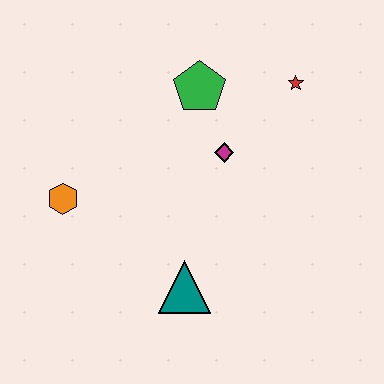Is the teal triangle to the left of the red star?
Yes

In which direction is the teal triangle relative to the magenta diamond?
The teal triangle is below the magenta diamond.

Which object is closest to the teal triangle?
The magenta diamond is closest to the teal triangle.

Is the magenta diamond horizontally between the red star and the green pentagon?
Yes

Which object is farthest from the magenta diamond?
The orange hexagon is farthest from the magenta diamond.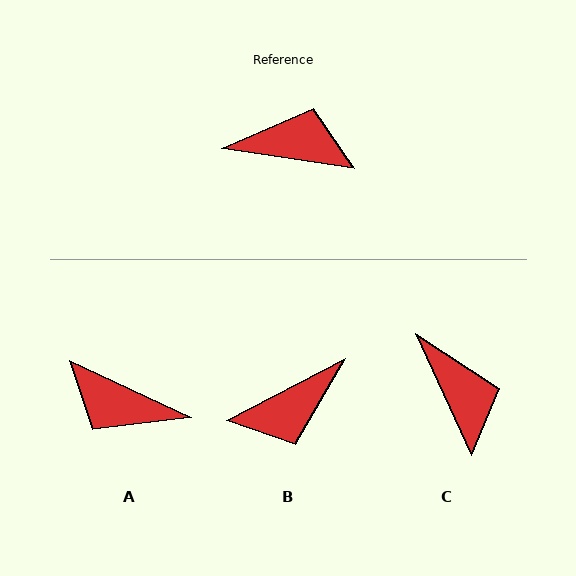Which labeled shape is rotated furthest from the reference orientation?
A, about 164 degrees away.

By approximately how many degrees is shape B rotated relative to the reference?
Approximately 144 degrees clockwise.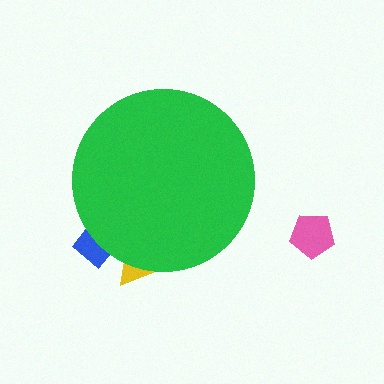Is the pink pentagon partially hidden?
No, the pink pentagon is fully visible.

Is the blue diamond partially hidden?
Yes, the blue diamond is partially hidden behind the green circle.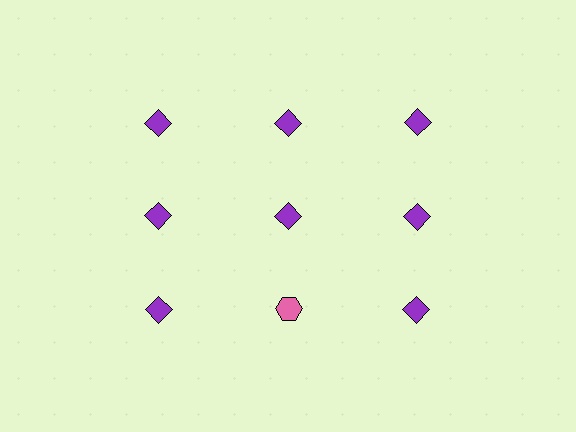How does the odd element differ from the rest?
It differs in both color (pink instead of purple) and shape (hexagon instead of diamond).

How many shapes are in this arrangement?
There are 9 shapes arranged in a grid pattern.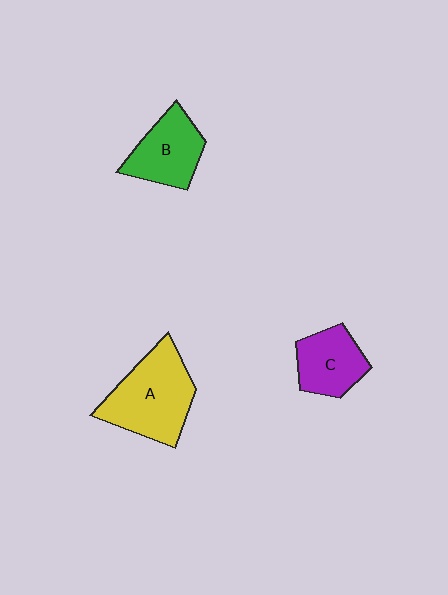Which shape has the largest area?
Shape A (yellow).